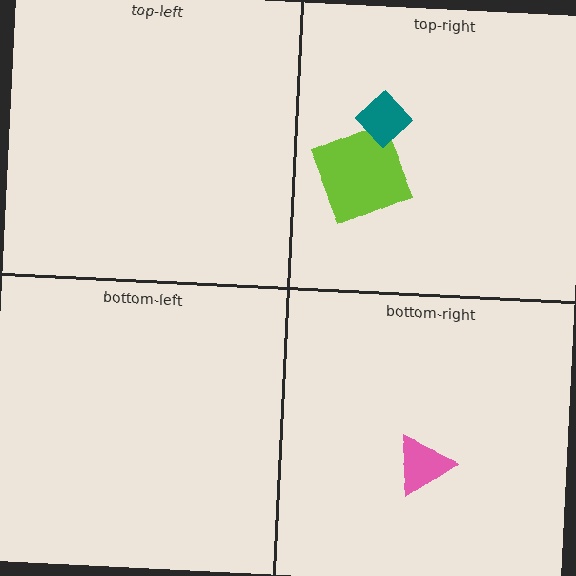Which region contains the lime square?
The top-right region.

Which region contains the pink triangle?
The bottom-right region.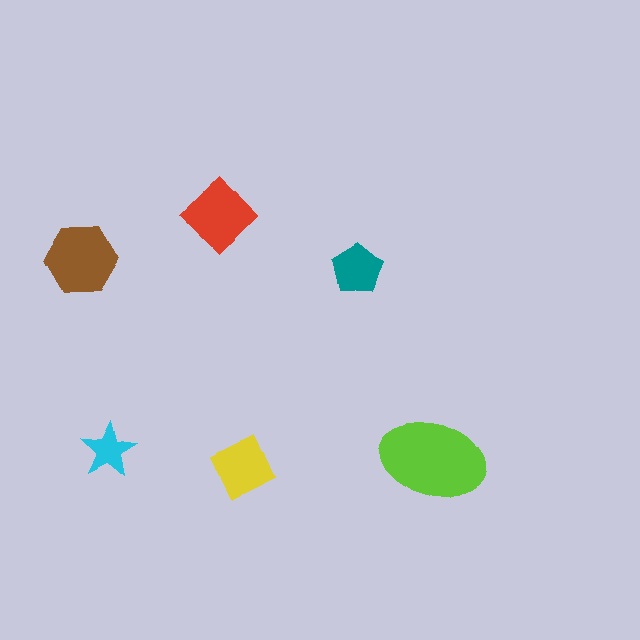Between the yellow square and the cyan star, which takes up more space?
The yellow square.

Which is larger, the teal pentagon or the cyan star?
The teal pentagon.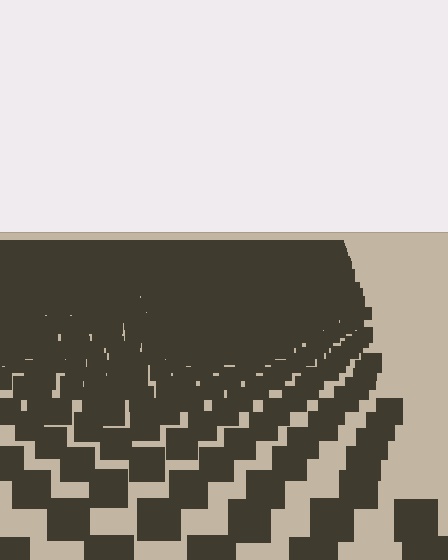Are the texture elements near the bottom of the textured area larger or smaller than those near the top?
Larger. Near the bottom, elements are closer to the viewer and appear at a bigger on-screen size.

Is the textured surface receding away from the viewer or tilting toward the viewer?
The surface is receding away from the viewer. Texture elements get smaller and denser toward the top.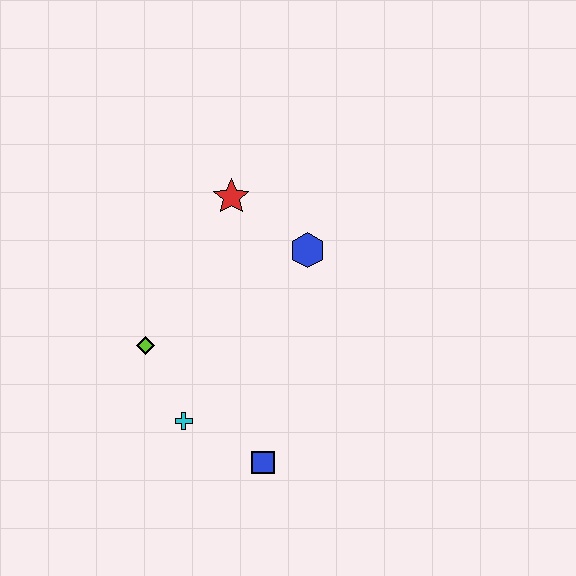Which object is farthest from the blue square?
The red star is farthest from the blue square.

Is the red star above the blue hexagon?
Yes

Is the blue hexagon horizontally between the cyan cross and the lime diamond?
No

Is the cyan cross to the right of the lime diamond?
Yes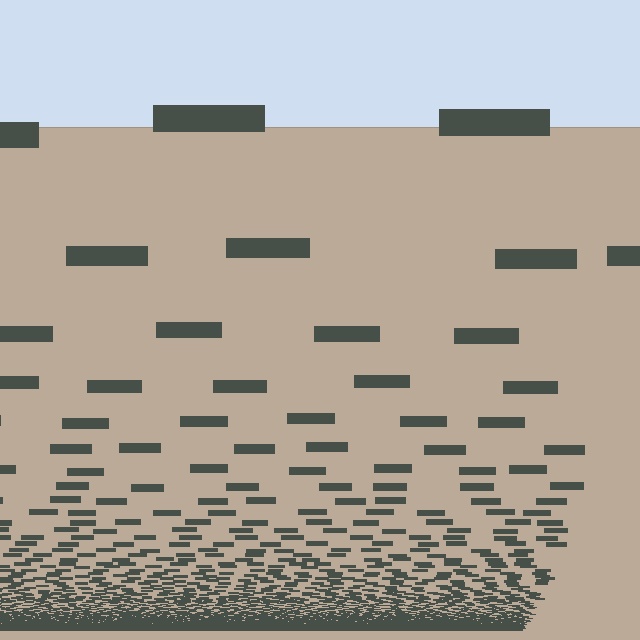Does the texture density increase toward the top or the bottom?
Density increases toward the bottom.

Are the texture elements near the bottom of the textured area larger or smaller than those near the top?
Smaller. The gradient is inverted — elements near the bottom are smaller and denser.